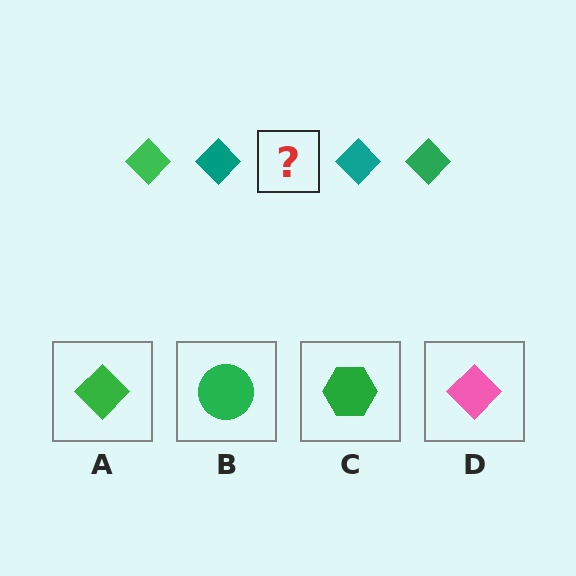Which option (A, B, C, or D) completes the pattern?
A.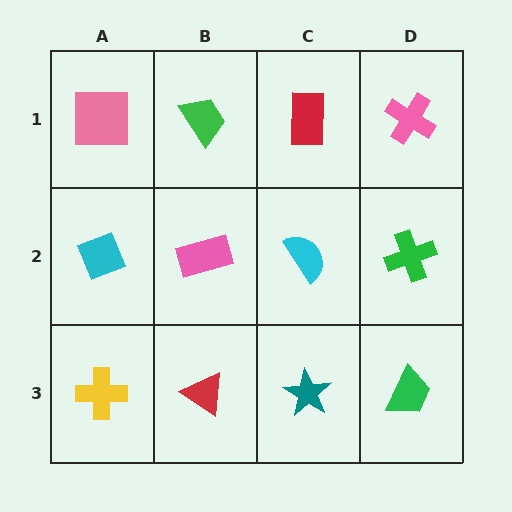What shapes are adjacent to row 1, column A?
A cyan diamond (row 2, column A), a green trapezoid (row 1, column B).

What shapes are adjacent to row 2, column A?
A pink square (row 1, column A), a yellow cross (row 3, column A), a pink rectangle (row 2, column B).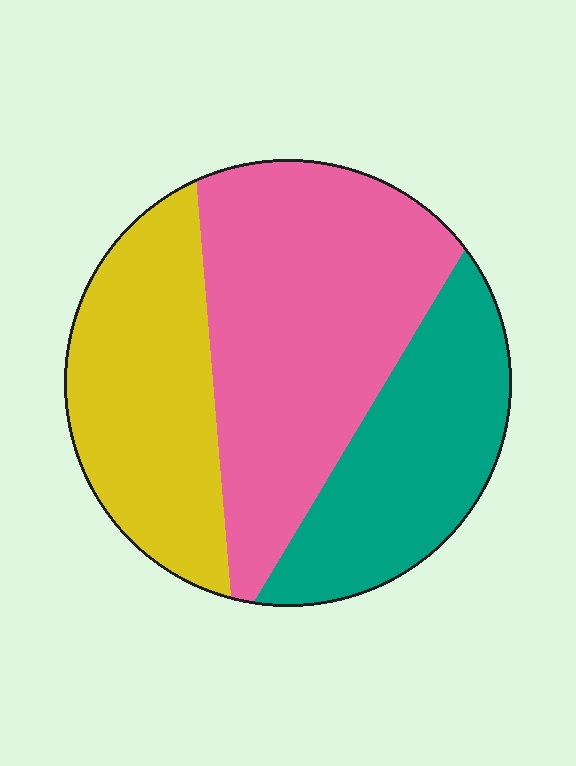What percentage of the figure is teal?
Teal covers 27% of the figure.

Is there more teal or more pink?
Pink.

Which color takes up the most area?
Pink, at roughly 45%.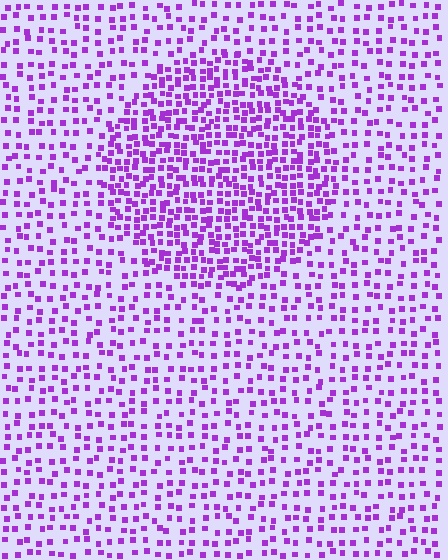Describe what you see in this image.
The image contains small purple elements arranged at two different densities. A circle-shaped region is visible where the elements are more densely packed than the surrounding area.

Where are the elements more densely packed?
The elements are more densely packed inside the circle boundary.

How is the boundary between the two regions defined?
The boundary is defined by a change in element density (approximately 2.0x ratio). All elements are the same color, size, and shape.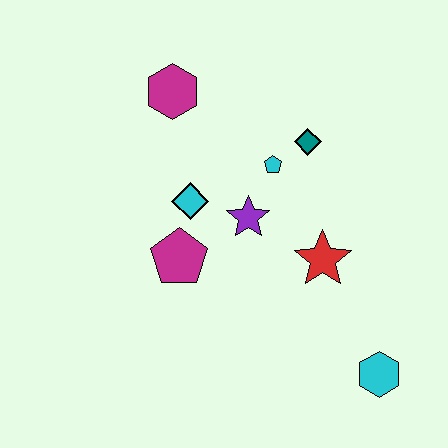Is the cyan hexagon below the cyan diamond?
Yes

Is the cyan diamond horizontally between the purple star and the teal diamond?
No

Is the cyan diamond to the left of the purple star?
Yes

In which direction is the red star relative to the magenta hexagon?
The red star is below the magenta hexagon.